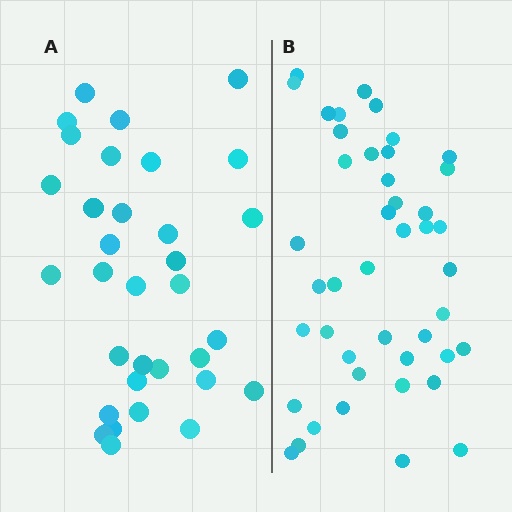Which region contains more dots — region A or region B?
Region B (the right region) has more dots.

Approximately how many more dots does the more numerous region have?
Region B has roughly 12 or so more dots than region A.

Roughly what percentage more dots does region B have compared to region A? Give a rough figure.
About 35% more.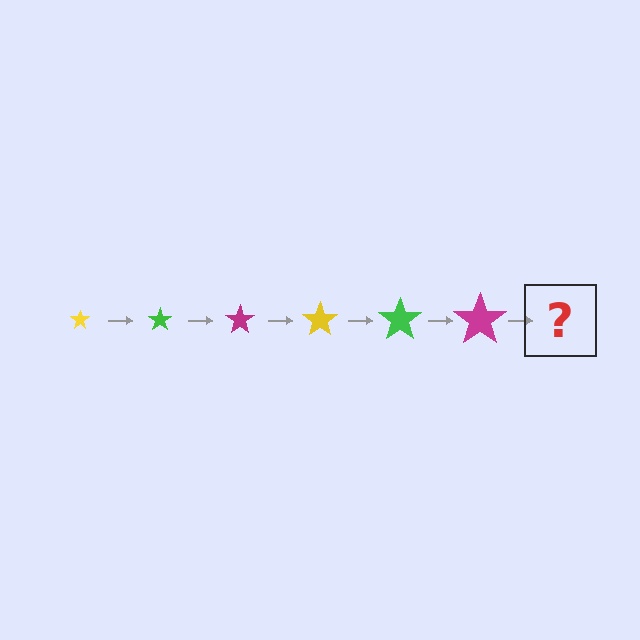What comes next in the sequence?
The next element should be a yellow star, larger than the previous one.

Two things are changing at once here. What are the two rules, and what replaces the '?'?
The two rules are that the star grows larger each step and the color cycles through yellow, green, and magenta. The '?' should be a yellow star, larger than the previous one.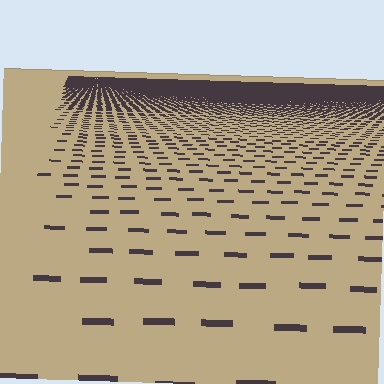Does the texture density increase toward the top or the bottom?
Density increases toward the top.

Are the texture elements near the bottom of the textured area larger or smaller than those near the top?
Larger. Near the bottom, elements are closer to the viewer and appear at a bigger on-screen size.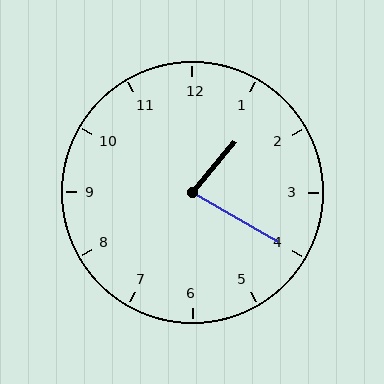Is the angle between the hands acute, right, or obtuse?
It is acute.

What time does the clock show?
1:20.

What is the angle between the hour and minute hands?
Approximately 80 degrees.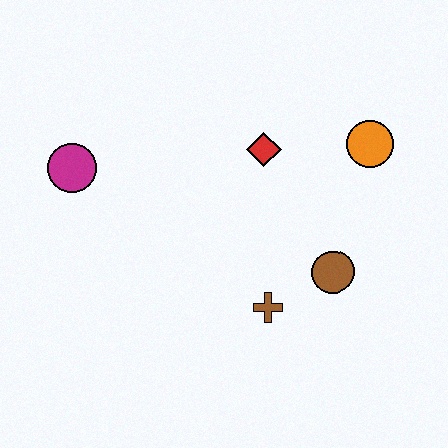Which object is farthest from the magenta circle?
The orange circle is farthest from the magenta circle.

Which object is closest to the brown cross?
The brown circle is closest to the brown cross.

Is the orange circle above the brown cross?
Yes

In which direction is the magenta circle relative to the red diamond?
The magenta circle is to the left of the red diamond.